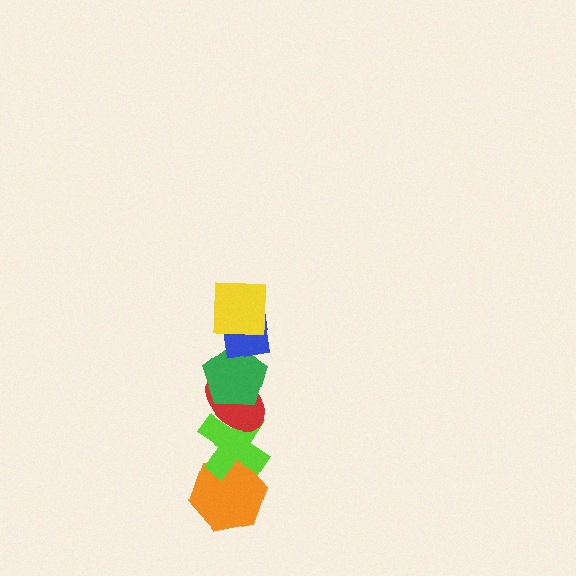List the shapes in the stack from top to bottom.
From top to bottom: the yellow square, the blue square, the green pentagon, the red ellipse, the lime cross, the orange hexagon.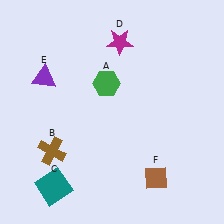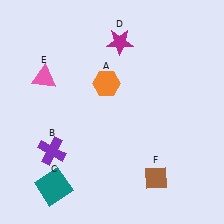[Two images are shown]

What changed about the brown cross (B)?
In Image 1, B is brown. In Image 2, it changed to purple.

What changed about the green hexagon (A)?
In Image 1, A is green. In Image 2, it changed to orange.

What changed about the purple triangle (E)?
In Image 1, E is purple. In Image 2, it changed to pink.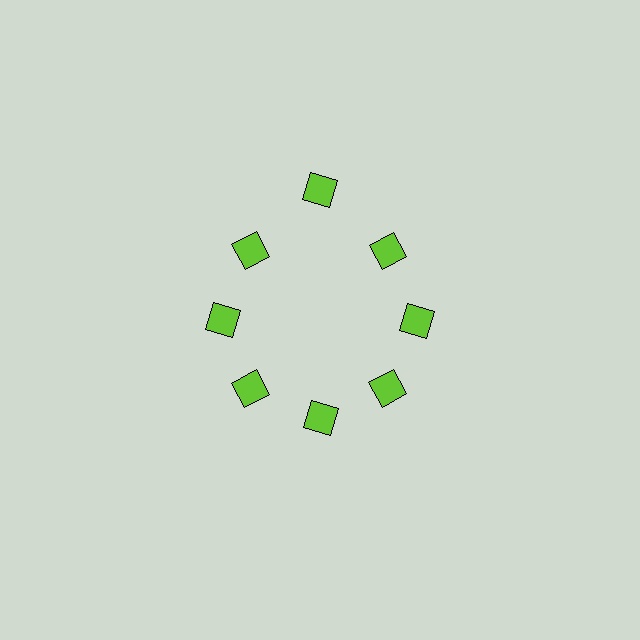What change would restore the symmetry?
The symmetry would be restored by moving it inward, back onto the ring so that all 8 diamonds sit at equal angles and equal distance from the center.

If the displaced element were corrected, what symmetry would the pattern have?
It would have 8-fold rotational symmetry — the pattern would map onto itself every 45 degrees.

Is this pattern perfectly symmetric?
No. The 8 lime diamonds are arranged in a ring, but one element near the 12 o'clock position is pushed outward from the center, breaking the 8-fold rotational symmetry.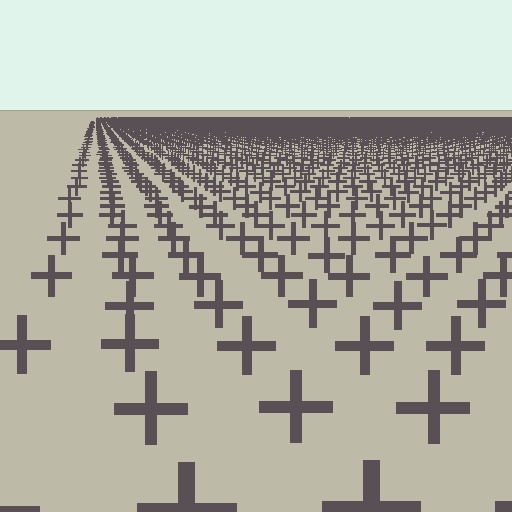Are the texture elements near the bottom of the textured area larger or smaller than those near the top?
Larger. Near the bottom, elements are closer to the viewer and appear at a bigger on-screen size.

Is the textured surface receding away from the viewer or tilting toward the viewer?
The surface is receding away from the viewer. Texture elements get smaller and denser toward the top.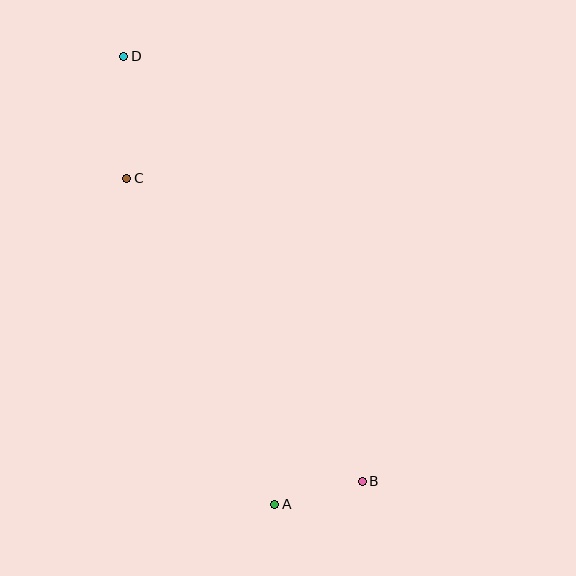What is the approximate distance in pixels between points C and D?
The distance between C and D is approximately 122 pixels.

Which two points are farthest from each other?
Points B and D are farthest from each other.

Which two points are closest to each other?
Points A and B are closest to each other.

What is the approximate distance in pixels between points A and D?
The distance between A and D is approximately 473 pixels.